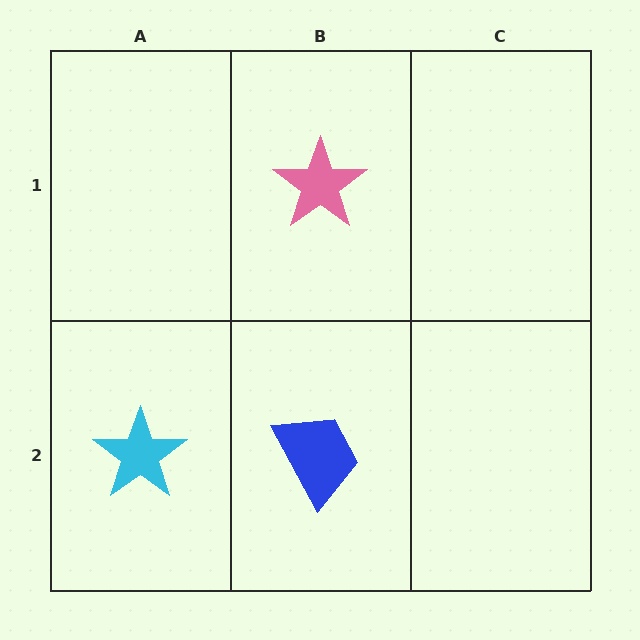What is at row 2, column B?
A blue trapezoid.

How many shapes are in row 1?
1 shape.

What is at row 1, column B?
A pink star.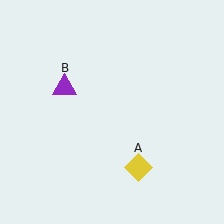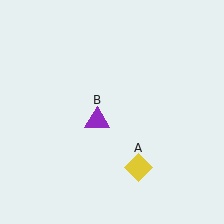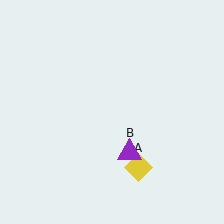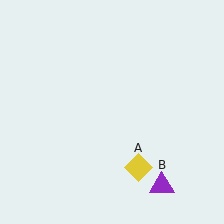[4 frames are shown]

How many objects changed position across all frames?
1 object changed position: purple triangle (object B).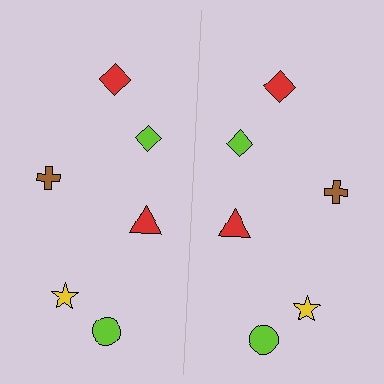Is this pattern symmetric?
Yes, this pattern has bilateral (reflection) symmetry.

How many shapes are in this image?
There are 12 shapes in this image.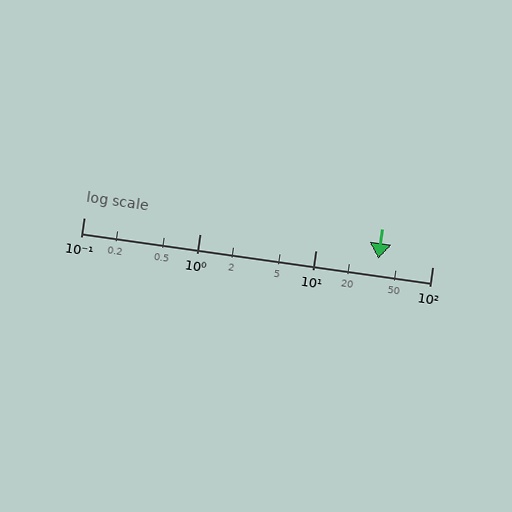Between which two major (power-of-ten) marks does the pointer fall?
The pointer is between 10 and 100.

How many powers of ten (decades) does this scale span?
The scale spans 3 decades, from 0.1 to 100.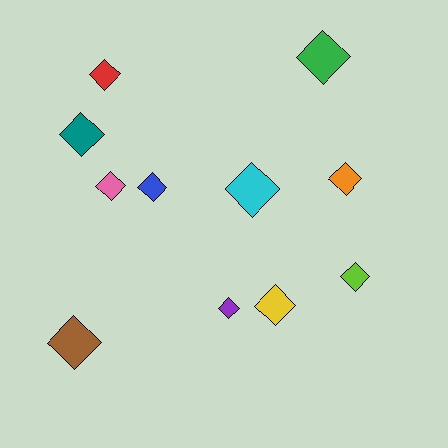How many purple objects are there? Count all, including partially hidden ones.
There is 1 purple object.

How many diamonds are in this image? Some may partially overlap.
There are 11 diamonds.